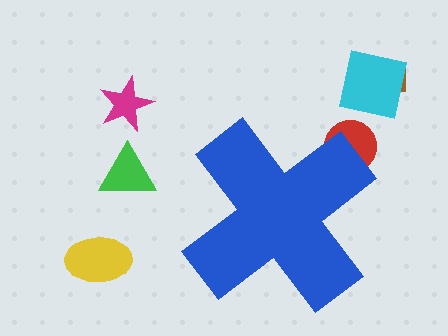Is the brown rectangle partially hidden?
No, the brown rectangle is fully visible.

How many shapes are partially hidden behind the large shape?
1 shape is partially hidden.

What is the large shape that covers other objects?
A blue cross.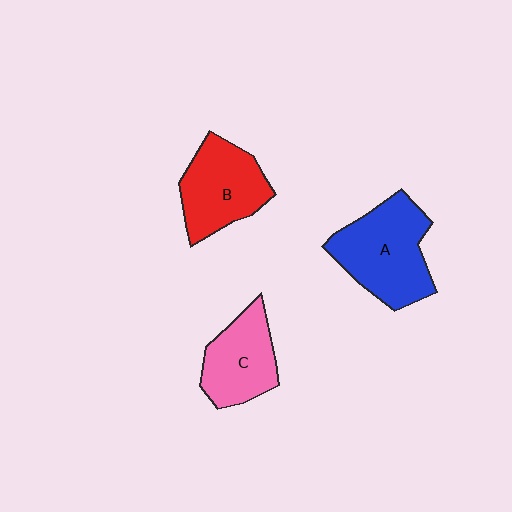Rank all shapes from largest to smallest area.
From largest to smallest: A (blue), B (red), C (pink).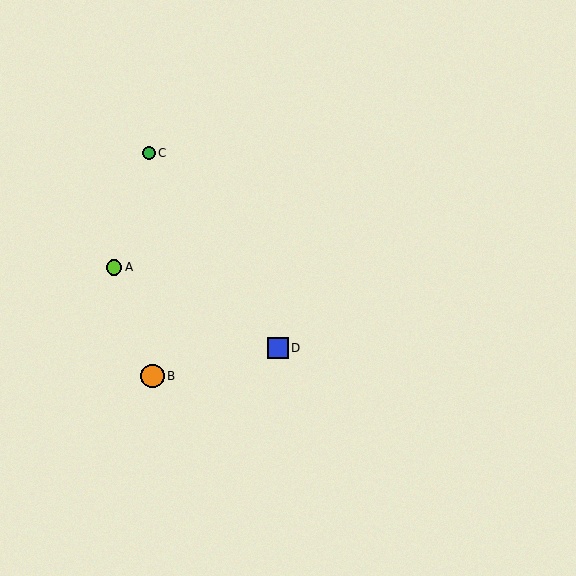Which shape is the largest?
The orange circle (labeled B) is the largest.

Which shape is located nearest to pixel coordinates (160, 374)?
The orange circle (labeled B) at (152, 376) is nearest to that location.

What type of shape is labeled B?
Shape B is an orange circle.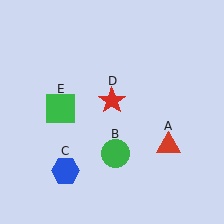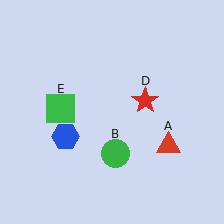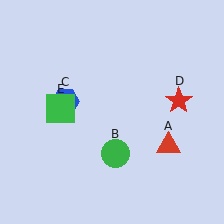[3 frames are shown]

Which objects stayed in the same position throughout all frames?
Red triangle (object A) and green circle (object B) and green square (object E) remained stationary.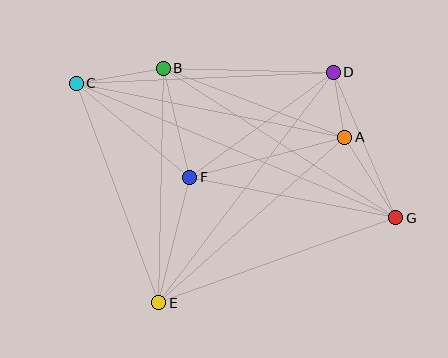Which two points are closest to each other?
Points A and D are closest to each other.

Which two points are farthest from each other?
Points C and G are farthest from each other.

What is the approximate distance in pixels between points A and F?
The distance between A and F is approximately 160 pixels.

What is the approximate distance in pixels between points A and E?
The distance between A and E is approximately 249 pixels.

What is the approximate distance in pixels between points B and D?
The distance between B and D is approximately 170 pixels.